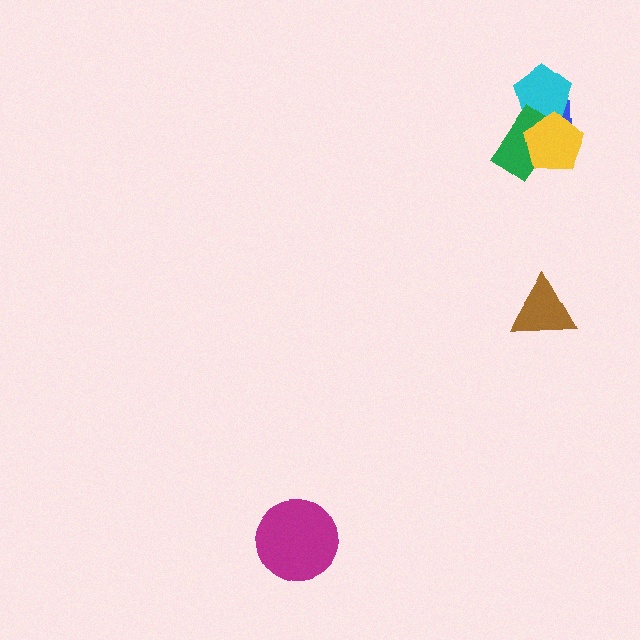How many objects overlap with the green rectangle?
3 objects overlap with the green rectangle.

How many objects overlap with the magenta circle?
0 objects overlap with the magenta circle.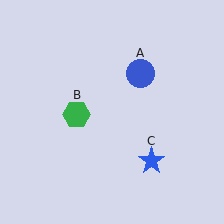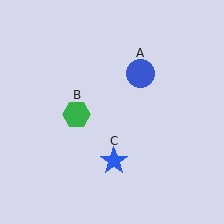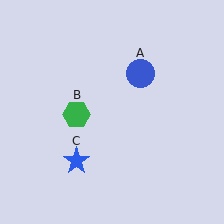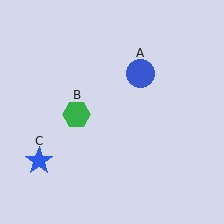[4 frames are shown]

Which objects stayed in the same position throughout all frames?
Blue circle (object A) and green hexagon (object B) remained stationary.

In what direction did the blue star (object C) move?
The blue star (object C) moved left.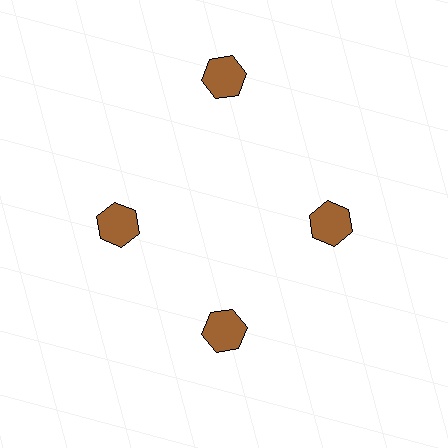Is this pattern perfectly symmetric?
No. The 4 brown hexagons are arranged in a ring, but one element near the 12 o'clock position is pushed outward from the center, breaking the 4-fold rotational symmetry.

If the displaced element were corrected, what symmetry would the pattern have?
It would have 4-fold rotational symmetry — the pattern would map onto itself every 90 degrees.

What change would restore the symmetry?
The symmetry would be restored by moving it inward, back onto the ring so that all 4 hexagons sit at equal angles and equal distance from the center.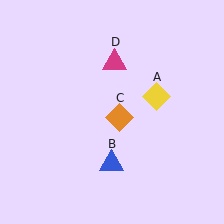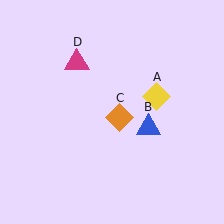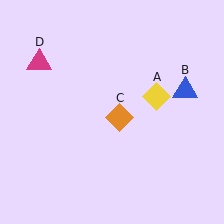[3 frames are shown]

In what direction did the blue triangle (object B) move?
The blue triangle (object B) moved up and to the right.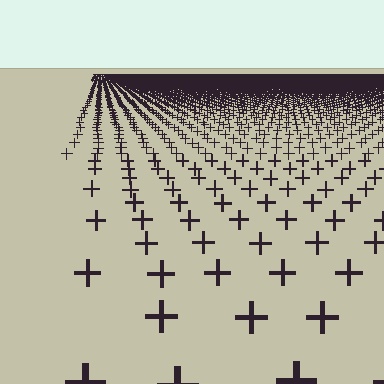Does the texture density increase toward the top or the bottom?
Density increases toward the top.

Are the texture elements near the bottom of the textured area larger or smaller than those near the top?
Larger. Near the bottom, elements are closer to the viewer and appear at a bigger on-screen size.